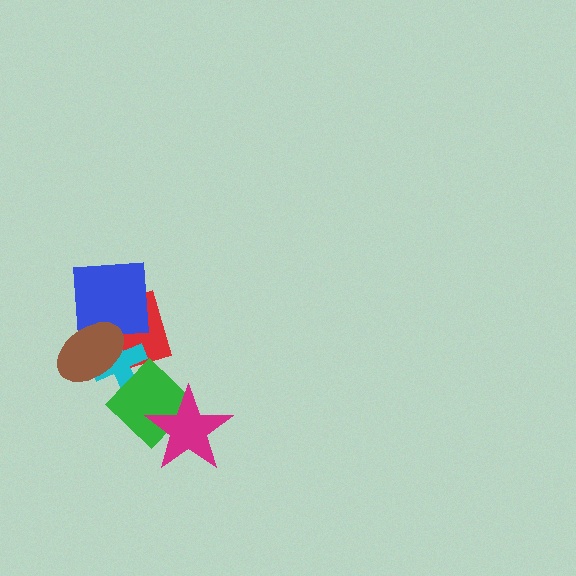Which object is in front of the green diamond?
The magenta star is in front of the green diamond.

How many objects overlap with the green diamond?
3 objects overlap with the green diamond.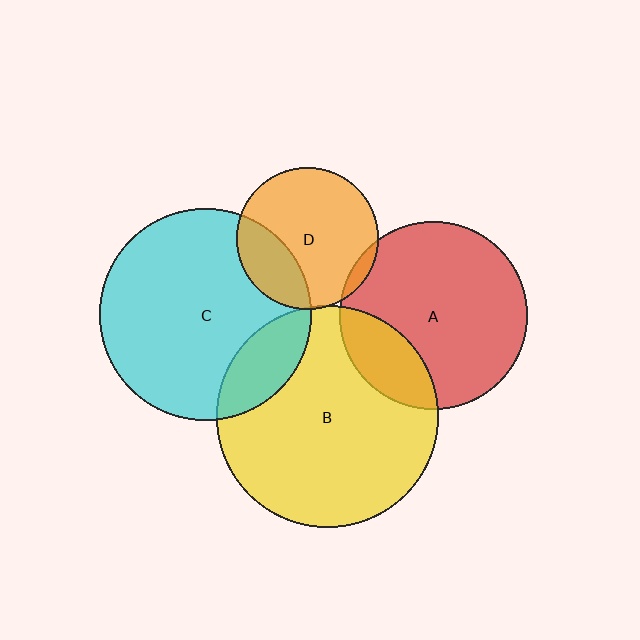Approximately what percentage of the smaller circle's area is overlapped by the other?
Approximately 5%.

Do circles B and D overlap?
Yes.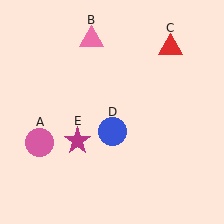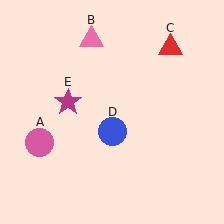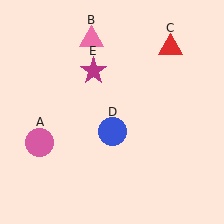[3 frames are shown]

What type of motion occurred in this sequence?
The magenta star (object E) rotated clockwise around the center of the scene.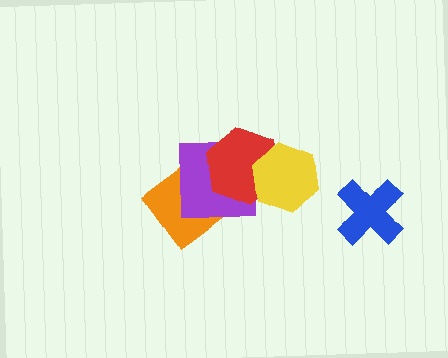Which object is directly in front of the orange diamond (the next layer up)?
The purple square is directly in front of the orange diamond.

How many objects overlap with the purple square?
2 objects overlap with the purple square.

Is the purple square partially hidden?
Yes, it is partially covered by another shape.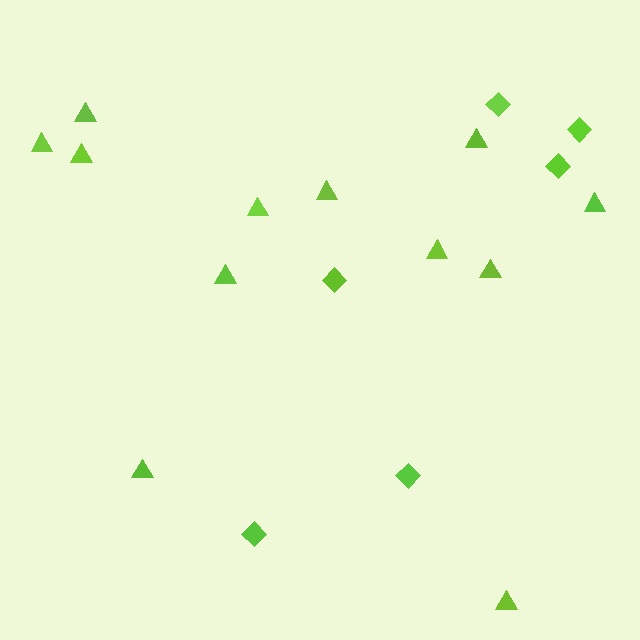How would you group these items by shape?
There are 2 groups: one group of diamonds (6) and one group of triangles (12).